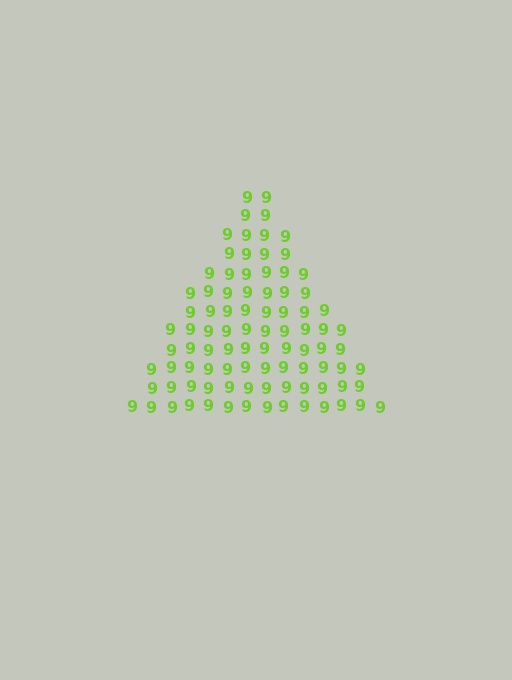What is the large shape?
The large shape is a triangle.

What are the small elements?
The small elements are digit 9's.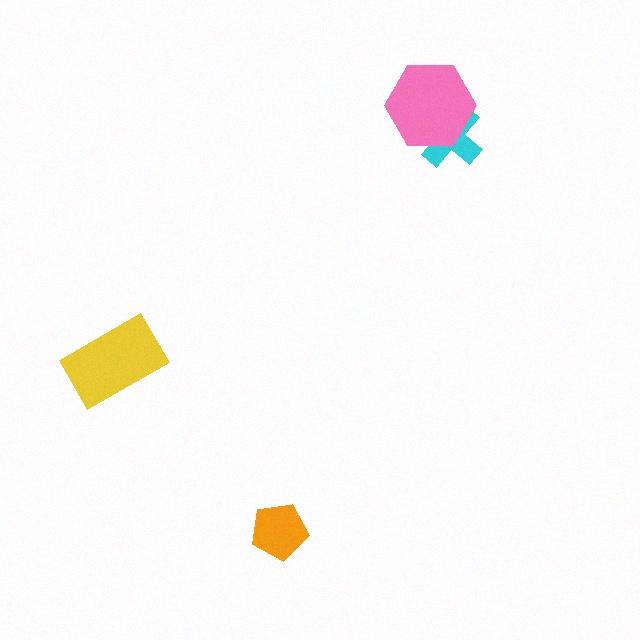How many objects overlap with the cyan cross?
1 object overlaps with the cyan cross.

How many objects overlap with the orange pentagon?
0 objects overlap with the orange pentagon.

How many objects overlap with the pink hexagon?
1 object overlaps with the pink hexagon.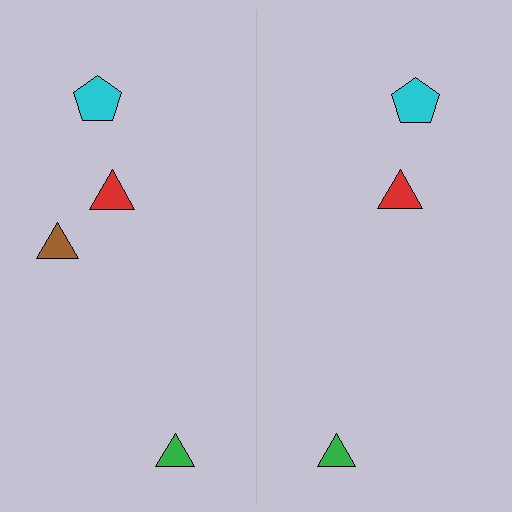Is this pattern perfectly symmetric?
No, the pattern is not perfectly symmetric. A brown triangle is missing from the right side.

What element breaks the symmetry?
A brown triangle is missing from the right side.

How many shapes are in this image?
There are 7 shapes in this image.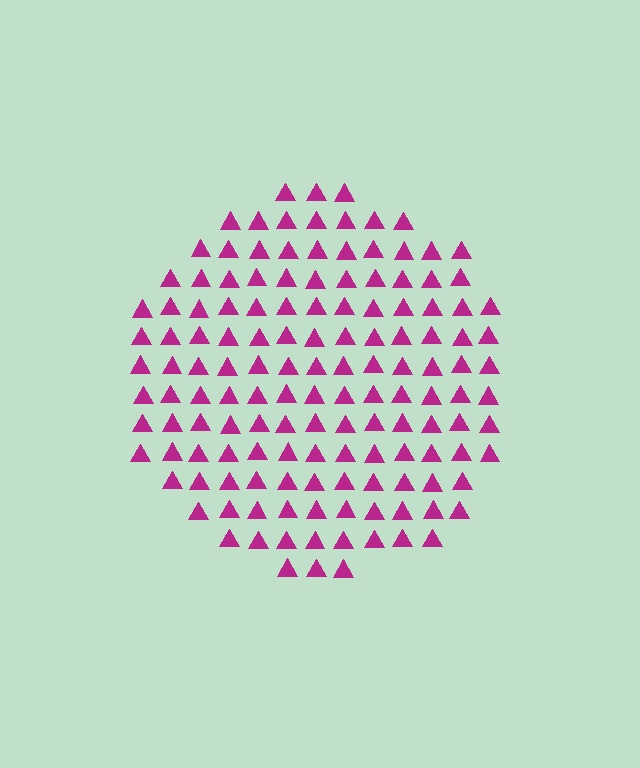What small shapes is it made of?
It is made of small triangles.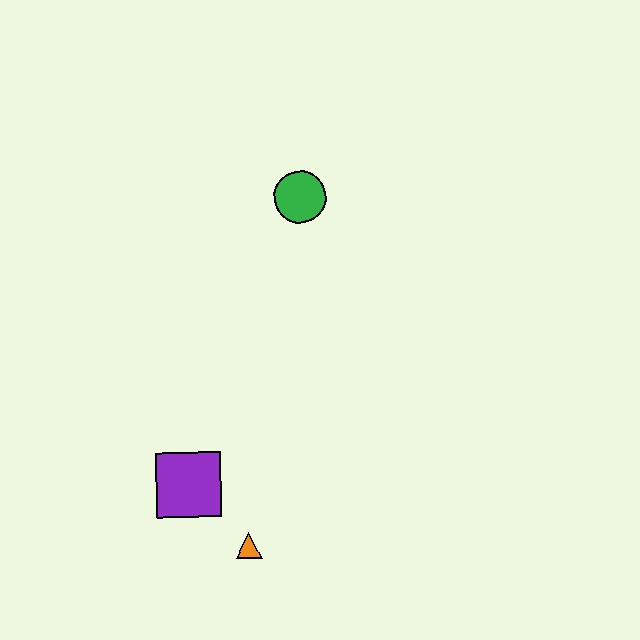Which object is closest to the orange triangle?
The purple square is closest to the orange triangle.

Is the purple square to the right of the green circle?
No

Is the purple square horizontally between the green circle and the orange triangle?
No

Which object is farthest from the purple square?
The green circle is farthest from the purple square.